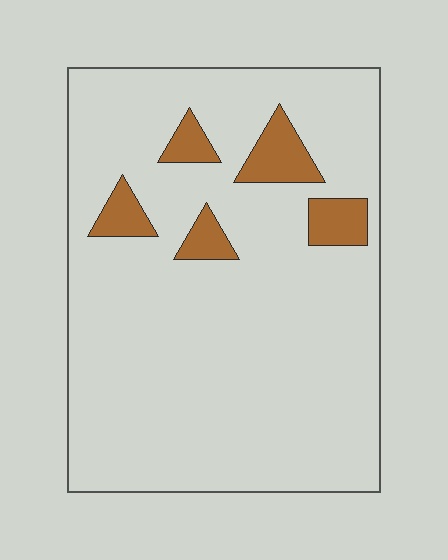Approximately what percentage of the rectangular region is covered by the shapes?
Approximately 10%.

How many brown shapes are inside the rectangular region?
5.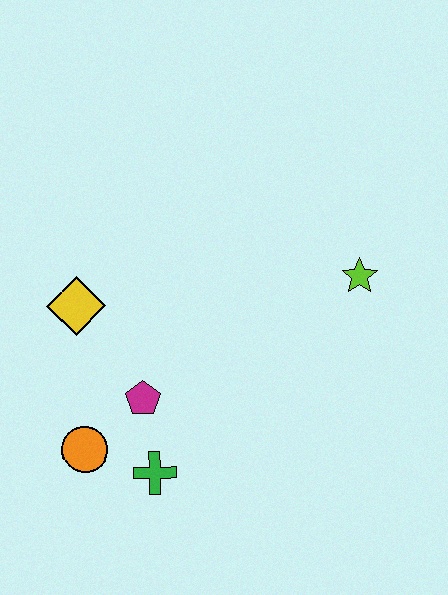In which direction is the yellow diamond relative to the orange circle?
The yellow diamond is above the orange circle.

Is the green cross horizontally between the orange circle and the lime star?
Yes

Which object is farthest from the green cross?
The lime star is farthest from the green cross.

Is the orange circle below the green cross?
No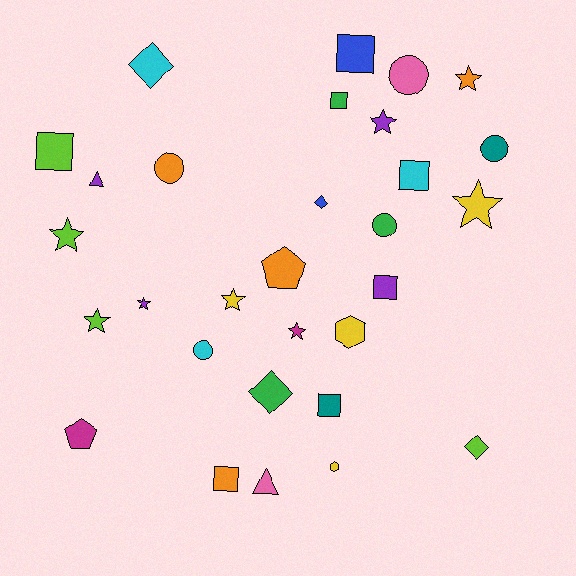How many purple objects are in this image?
There are 4 purple objects.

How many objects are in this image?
There are 30 objects.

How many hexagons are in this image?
There are 2 hexagons.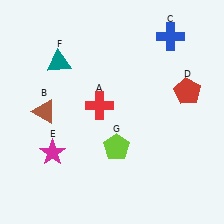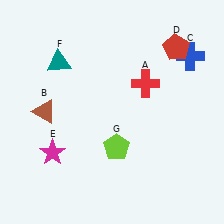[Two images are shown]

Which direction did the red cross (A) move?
The red cross (A) moved right.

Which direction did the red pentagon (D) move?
The red pentagon (D) moved up.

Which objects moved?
The objects that moved are: the red cross (A), the blue cross (C), the red pentagon (D).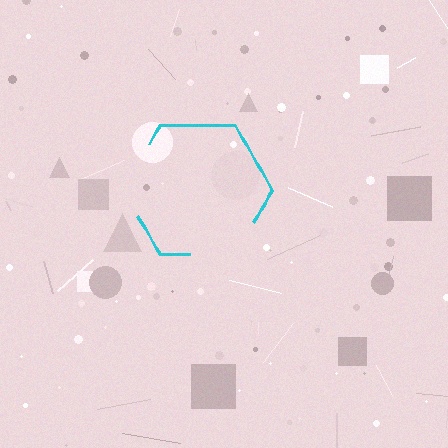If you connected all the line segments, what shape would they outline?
They would outline a hexagon.